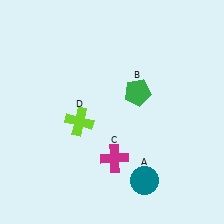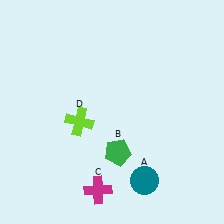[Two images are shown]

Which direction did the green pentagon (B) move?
The green pentagon (B) moved down.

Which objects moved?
The objects that moved are: the green pentagon (B), the magenta cross (C).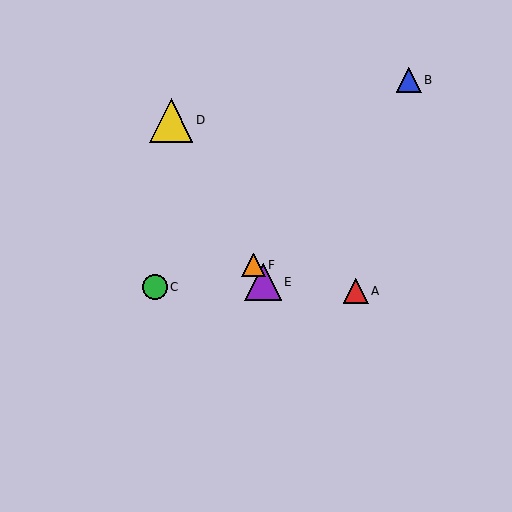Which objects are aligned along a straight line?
Objects D, E, F are aligned along a straight line.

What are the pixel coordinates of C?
Object C is at (155, 287).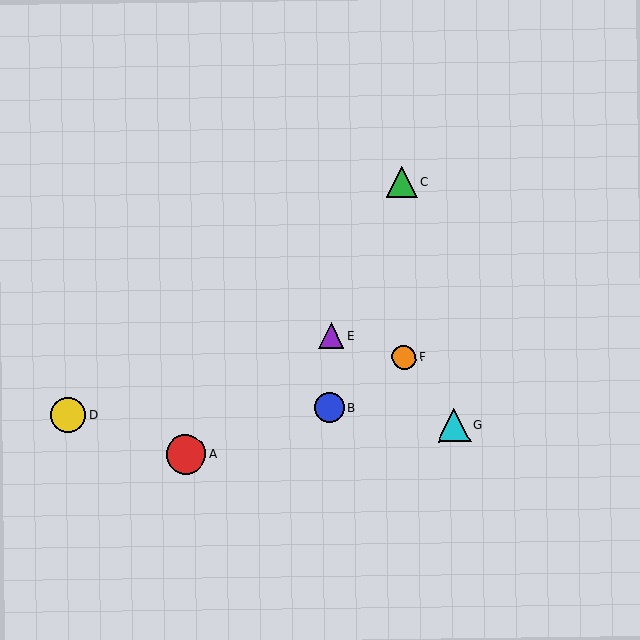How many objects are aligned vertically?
2 objects (C, F) are aligned vertically.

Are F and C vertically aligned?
Yes, both are at x≈404.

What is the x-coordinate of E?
Object E is at x≈331.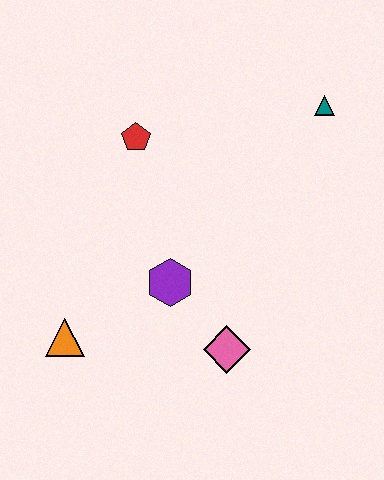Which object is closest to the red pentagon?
The purple hexagon is closest to the red pentagon.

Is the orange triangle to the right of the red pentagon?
No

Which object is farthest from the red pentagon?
The pink diamond is farthest from the red pentagon.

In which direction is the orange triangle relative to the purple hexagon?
The orange triangle is to the left of the purple hexagon.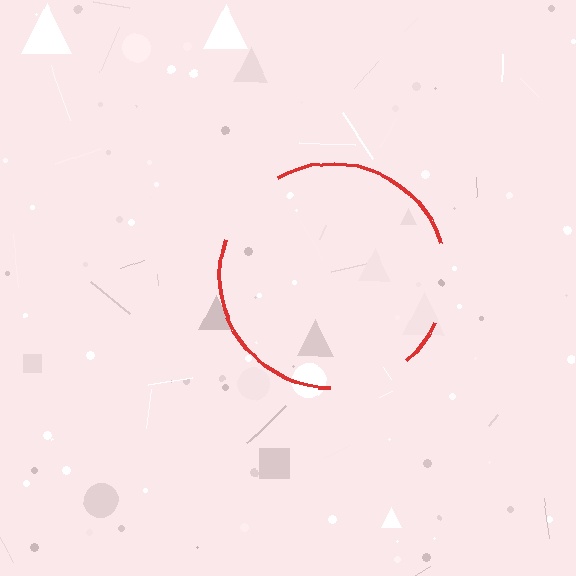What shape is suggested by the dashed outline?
The dashed outline suggests a circle.